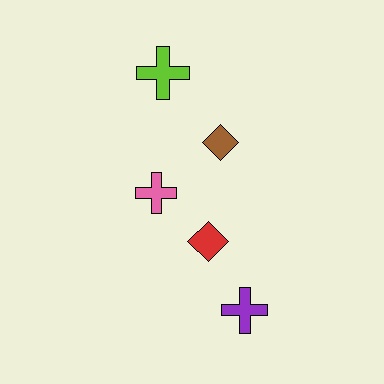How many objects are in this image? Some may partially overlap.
There are 5 objects.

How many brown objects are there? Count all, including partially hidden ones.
There is 1 brown object.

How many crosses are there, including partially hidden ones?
There are 3 crosses.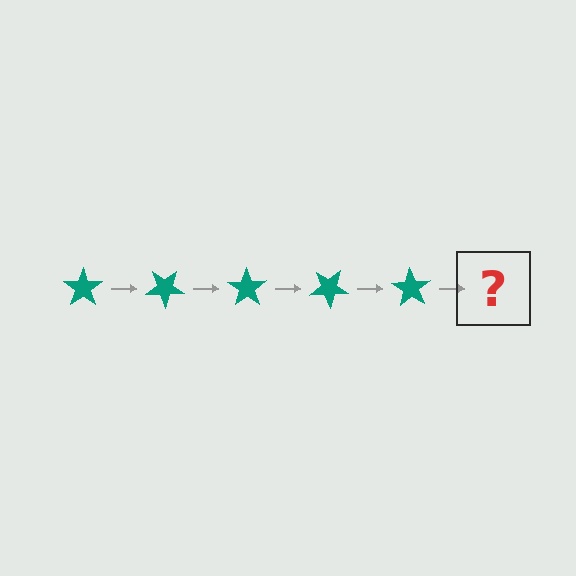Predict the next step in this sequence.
The next step is a teal star rotated 175 degrees.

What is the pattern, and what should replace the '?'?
The pattern is that the star rotates 35 degrees each step. The '?' should be a teal star rotated 175 degrees.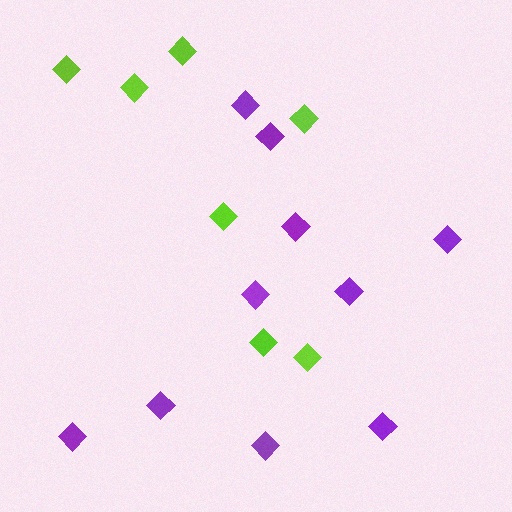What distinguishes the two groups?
There are 2 groups: one group of purple diamonds (10) and one group of lime diamonds (7).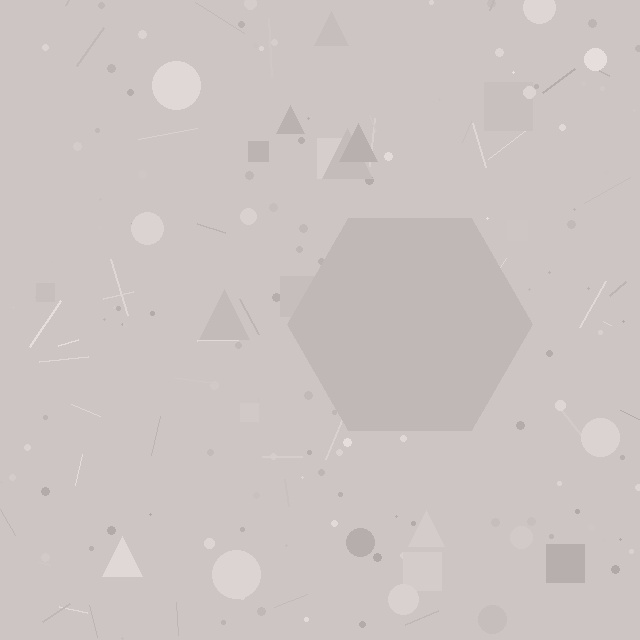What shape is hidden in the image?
A hexagon is hidden in the image.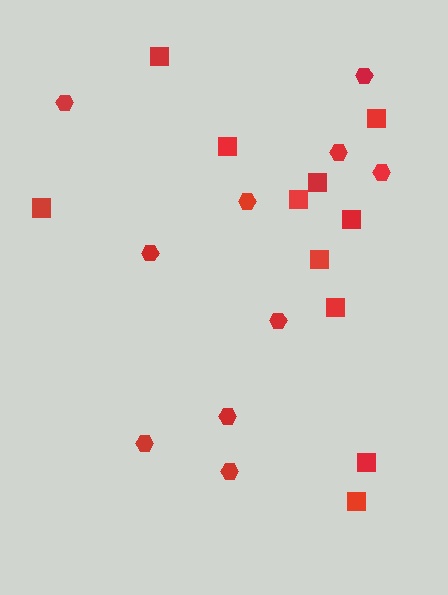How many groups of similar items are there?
There are 2 groups: one group of squares (11) and one group of hexagons (10).